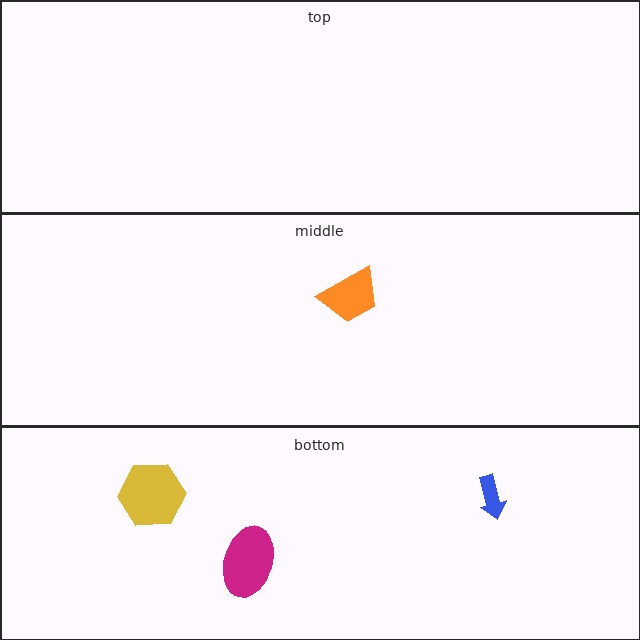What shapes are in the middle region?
The orange trapezoid.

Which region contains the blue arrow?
The bottom region.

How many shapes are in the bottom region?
3.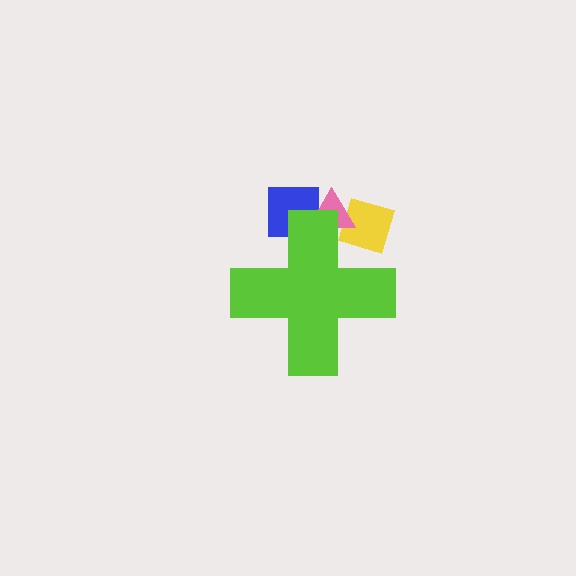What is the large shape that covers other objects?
A lime cross.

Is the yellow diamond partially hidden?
Yes, the yellow diamond is partially hidden behind the lime cross.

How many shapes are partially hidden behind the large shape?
3 shapes are partially hidden.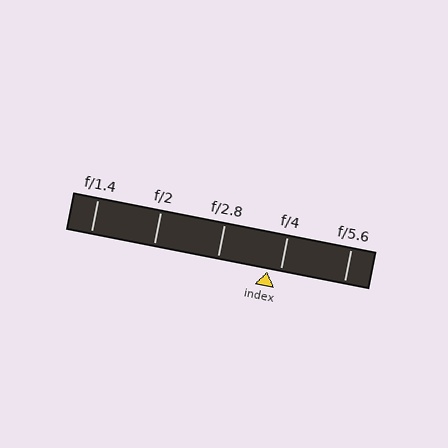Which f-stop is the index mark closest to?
The index mark is closest to f/4.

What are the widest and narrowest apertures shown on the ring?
The widest aperture shown is f/1.4 and the narrowest is f/5.6.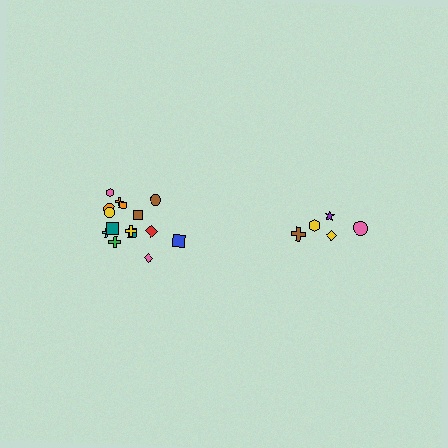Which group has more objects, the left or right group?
The left group.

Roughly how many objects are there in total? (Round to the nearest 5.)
Roughly 20 objects in total.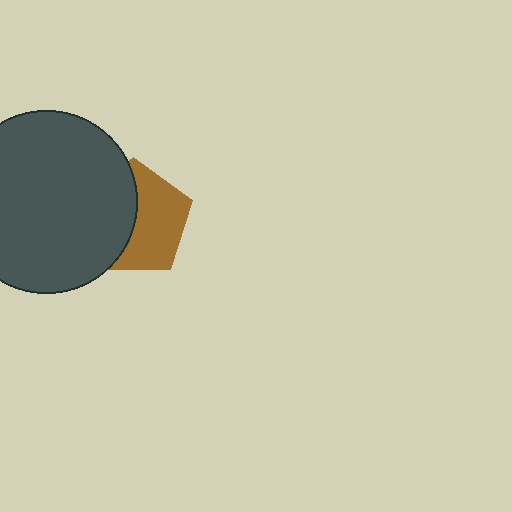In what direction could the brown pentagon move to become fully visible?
The brown pentagon could move right. That would shift it out from behind the dark gray circle entirely.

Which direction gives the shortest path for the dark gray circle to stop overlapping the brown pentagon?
Moving left gives the shortest separation.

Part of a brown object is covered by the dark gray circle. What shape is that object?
It is a pentagon.